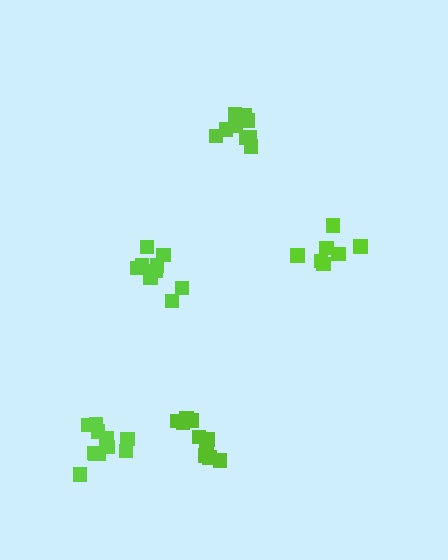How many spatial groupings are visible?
There are 5 spatial groupings.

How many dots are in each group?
Group 1: 7 dots, Group 2: 10 dots, Group 3: 10 dots, Group 4: 12 dots, Group 5: 10 dots (49 total).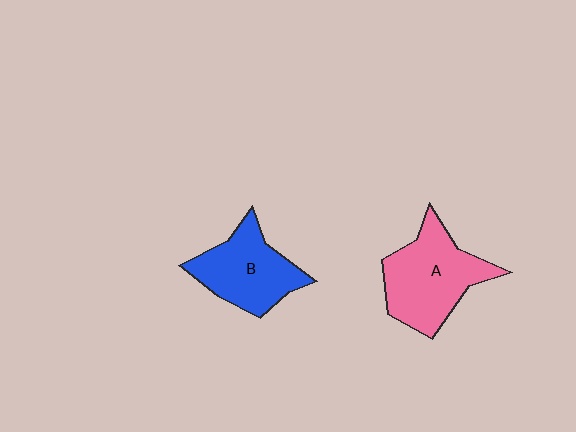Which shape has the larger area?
Shape A (pink).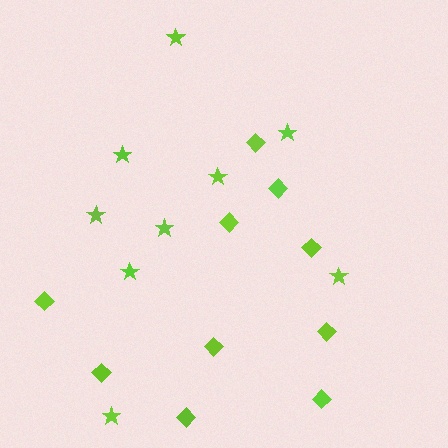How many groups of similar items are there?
There are 2 groups: one group of diamonds (10) and one group of stars (9).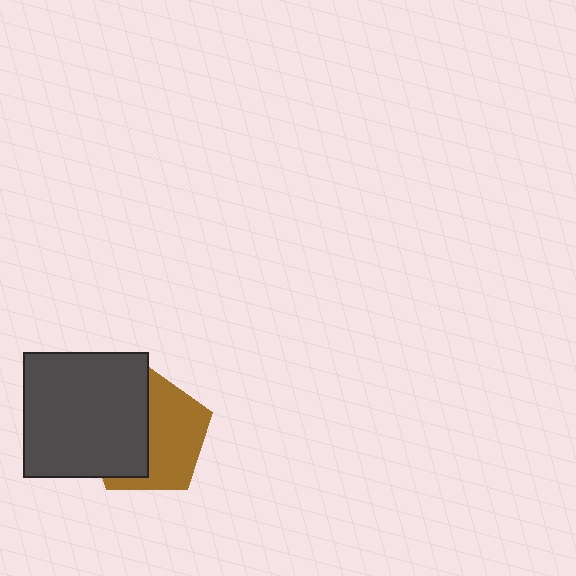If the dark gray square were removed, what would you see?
You would see the complete brown pentagon.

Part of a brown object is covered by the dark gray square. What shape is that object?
It is a pentagon.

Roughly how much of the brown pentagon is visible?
About half of it is visible (roughly 52%).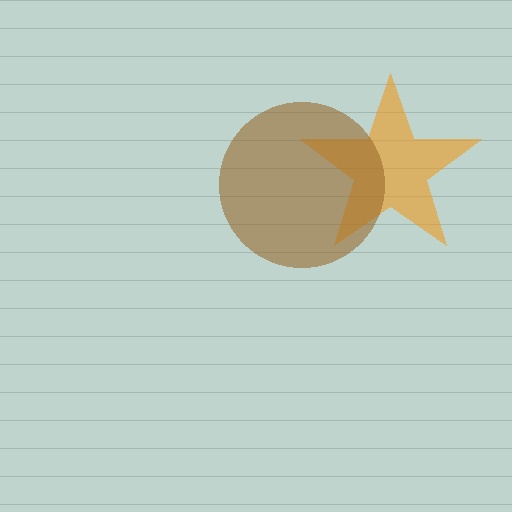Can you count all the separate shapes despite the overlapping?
Yes, there are 2 separate shapes.